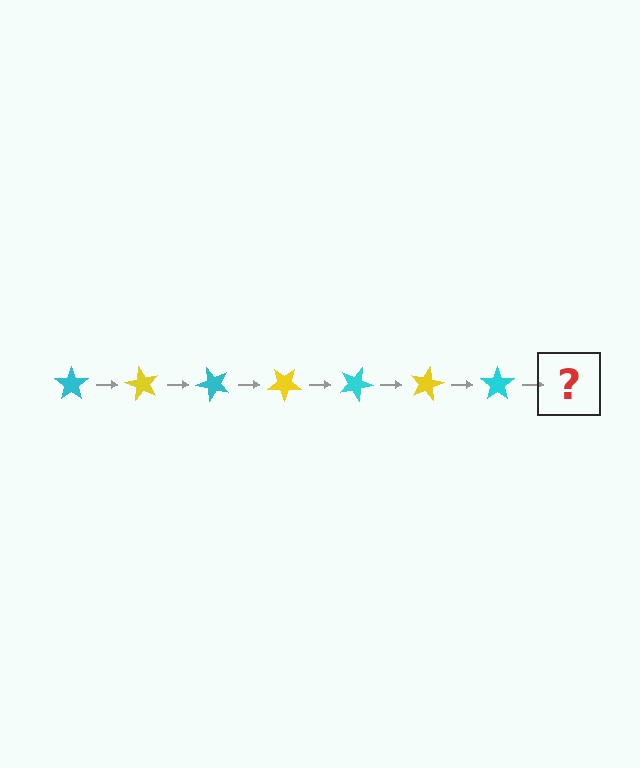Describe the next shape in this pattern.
It should be a yellow star, rotated 420 degrees from the start.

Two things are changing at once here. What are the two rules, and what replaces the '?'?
The two rules are that it rotates 60 degrees each step and the color cycles through cyan and yellow. The '?' should be a yellow star, rotated 420 degrees from the start.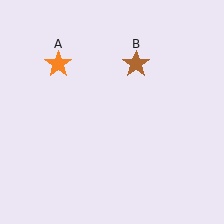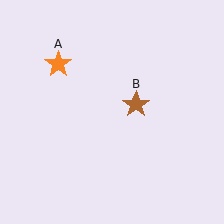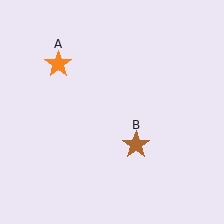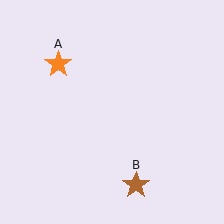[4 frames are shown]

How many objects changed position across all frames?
1 object changed position: brown star (object B).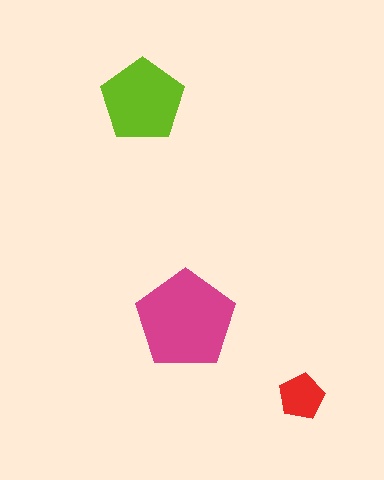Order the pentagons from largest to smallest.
the magenta one, the lime one, the red one.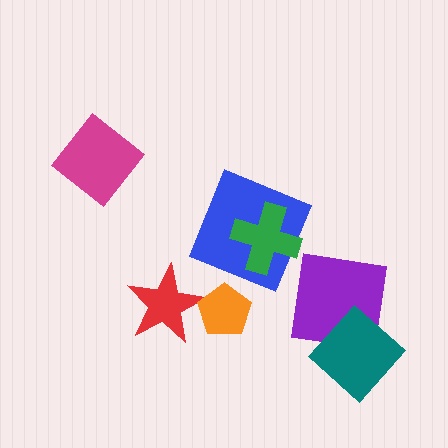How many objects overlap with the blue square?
1 object overlaps with the blue square.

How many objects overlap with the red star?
1 object overlaps with the red star.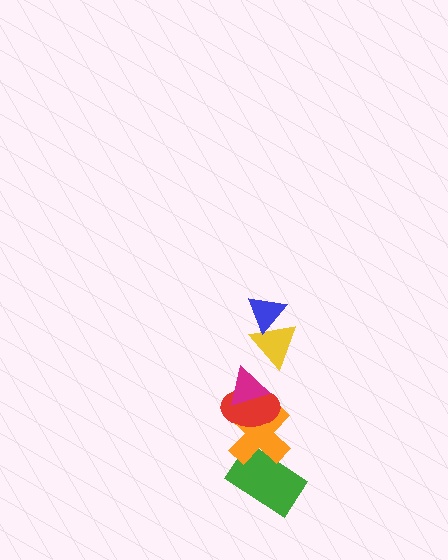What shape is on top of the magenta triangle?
The yellow triangle is on top of the magenta triangle.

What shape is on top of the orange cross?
The red ellipse is on top of the orange cross.